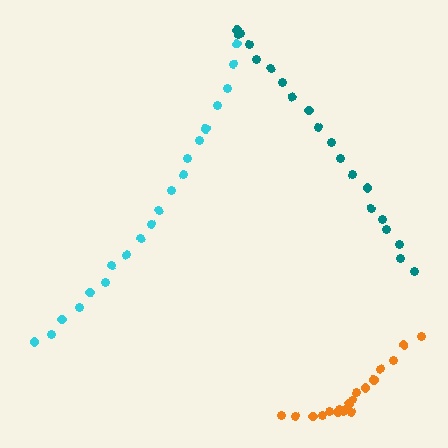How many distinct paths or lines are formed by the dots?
There are 3 distinct paths.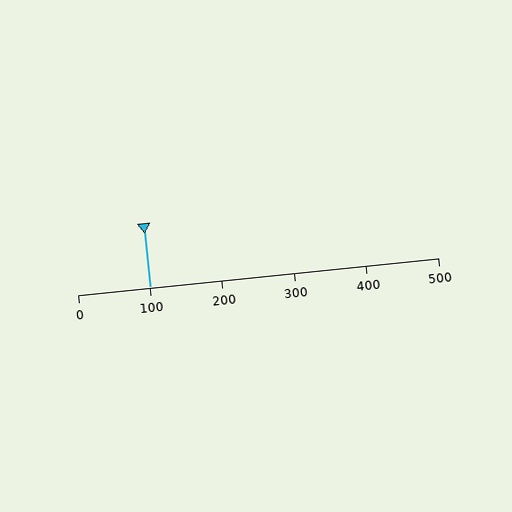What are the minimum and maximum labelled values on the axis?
The axis runs from 0 to 500.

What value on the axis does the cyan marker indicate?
The marker indicates approximately 100.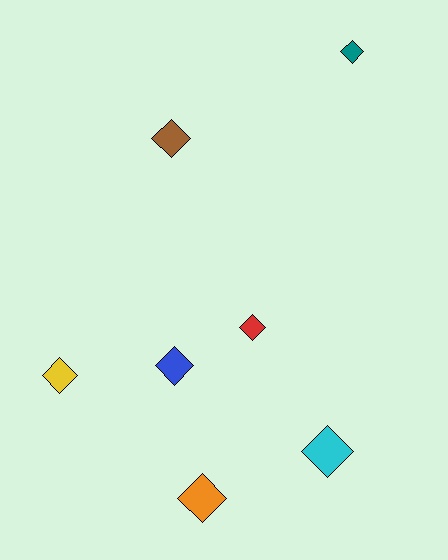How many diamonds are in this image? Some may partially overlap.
There are 7 diamonds.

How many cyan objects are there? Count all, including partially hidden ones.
There is 1 cyan object.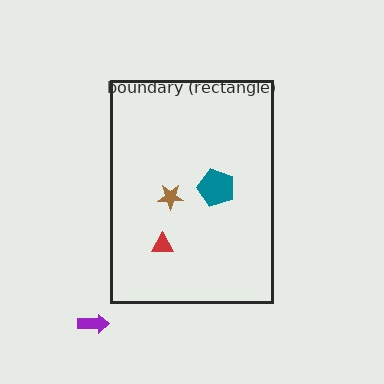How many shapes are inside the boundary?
3 inside, 1 outside.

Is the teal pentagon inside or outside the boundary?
Inside.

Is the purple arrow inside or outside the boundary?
Outside.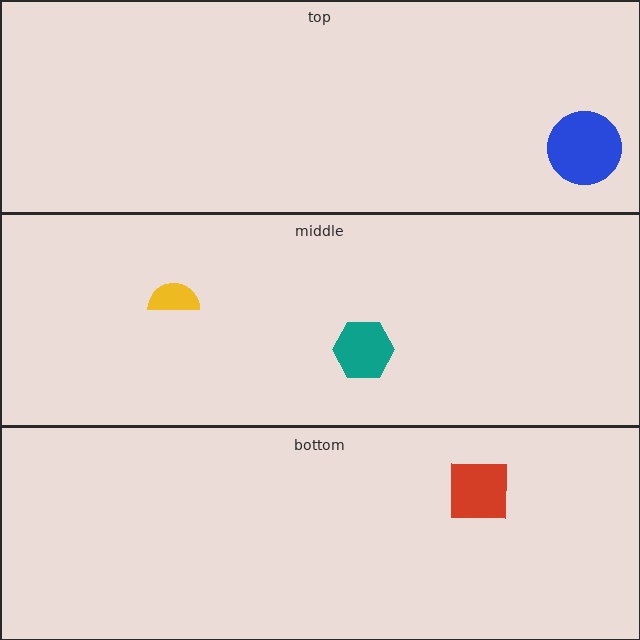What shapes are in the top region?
The blue circle.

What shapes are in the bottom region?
The red square.